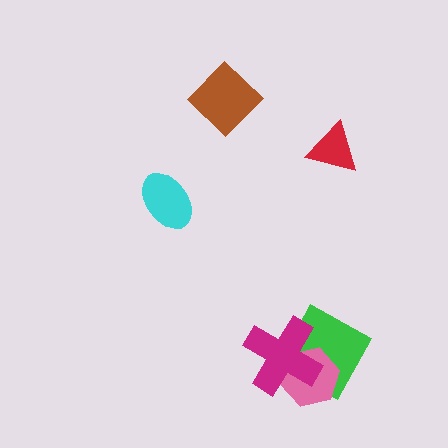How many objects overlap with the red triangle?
0 objects overlap with the red triangle.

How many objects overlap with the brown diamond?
0 objects overlap with the brown diamond.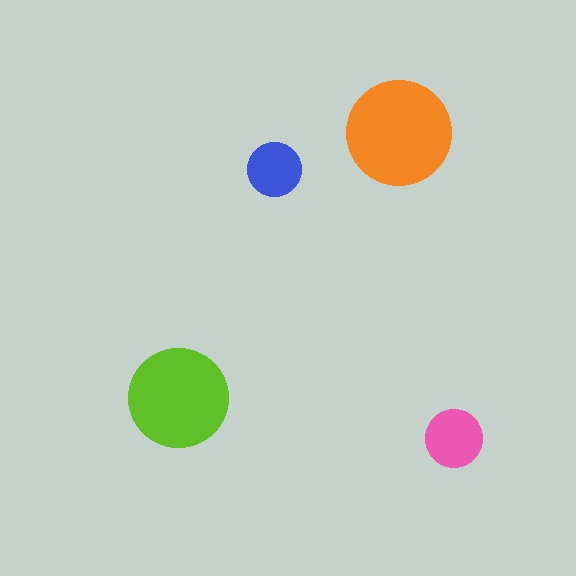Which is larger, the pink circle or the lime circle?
The lime one.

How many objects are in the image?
There are 4 objects in the image.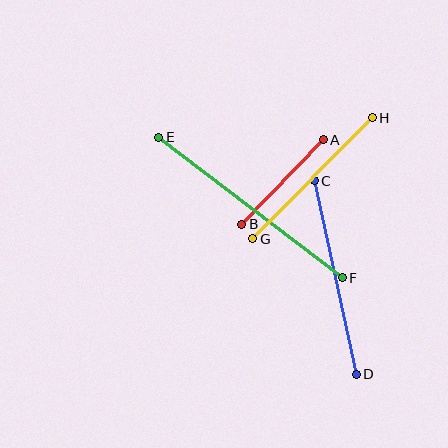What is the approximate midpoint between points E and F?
The midpoint is at approximately (251, 208) pixels.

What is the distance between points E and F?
The distance is approximately 231 pixels.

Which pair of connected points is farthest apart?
Points E and F are farthest apart.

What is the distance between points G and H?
The distance is approximately 170 pixels.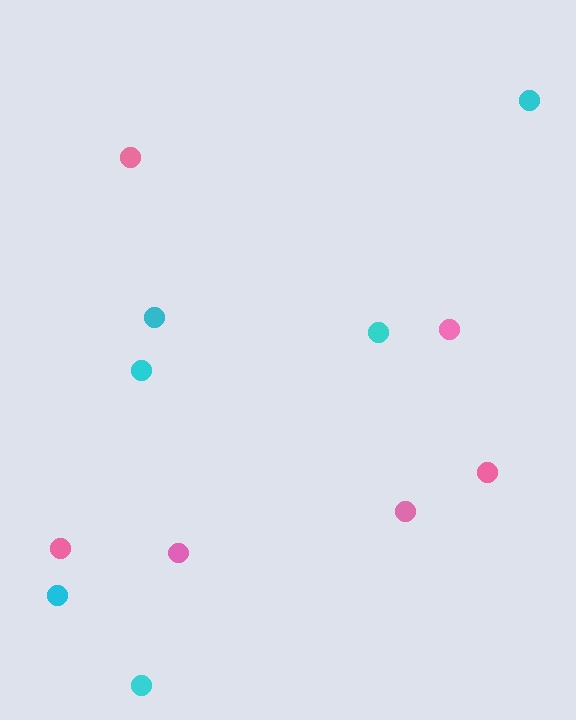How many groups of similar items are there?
There are 2 groups: one group of cyan circles (6) and one group of pink circles (6).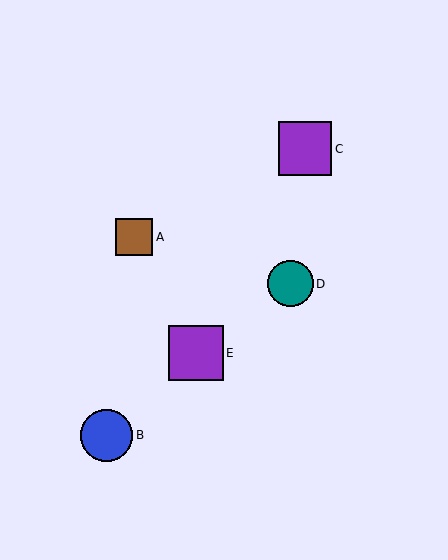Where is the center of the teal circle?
The center of the teal circle is at (290, 284).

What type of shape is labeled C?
Shape C is a purple square.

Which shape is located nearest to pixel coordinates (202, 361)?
The purple square (labeled E) at (196, 353) is nearest to that location.